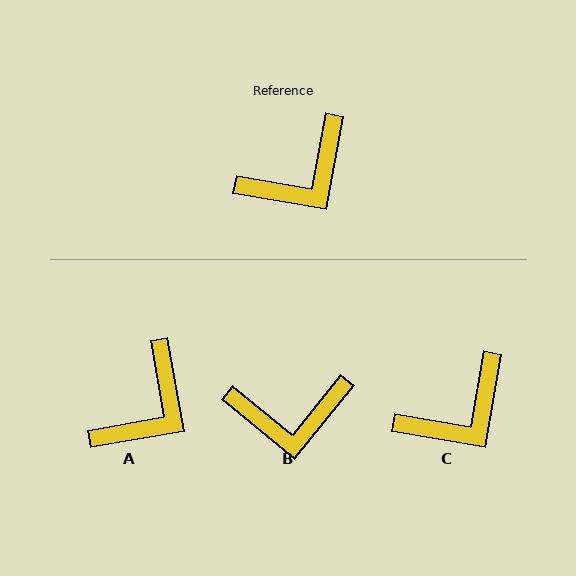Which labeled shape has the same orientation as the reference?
C.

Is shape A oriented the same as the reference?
No, it is off by about 20 degrees.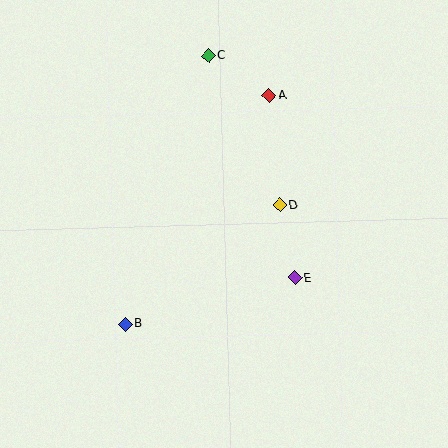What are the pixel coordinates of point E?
Point E is at (295, 278).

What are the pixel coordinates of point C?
Point C is at (209, 55).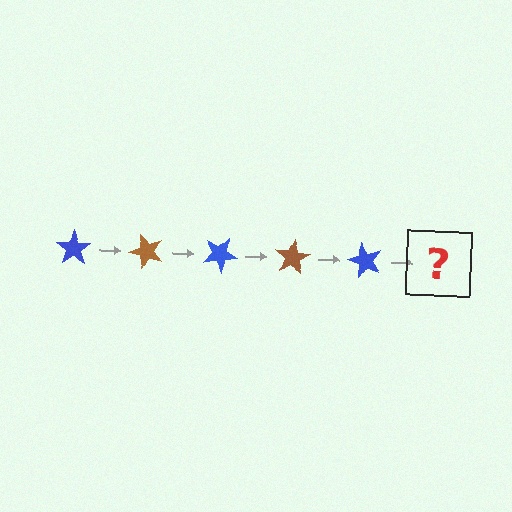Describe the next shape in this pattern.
It should be a brown star, rotated 250 degrees from the start.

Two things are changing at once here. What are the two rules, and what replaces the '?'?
The two rules are that it rotates 50 degrees each step and the color cycles through blue and brown. The '?' should be a brown star, rotated 250 degrees from the start.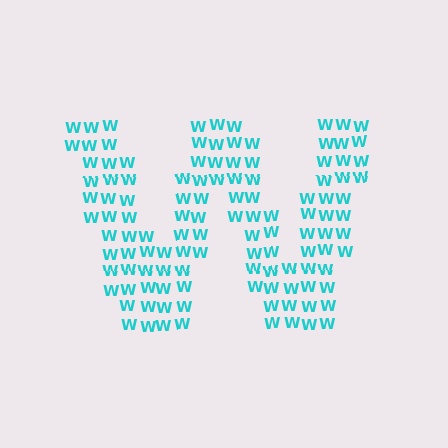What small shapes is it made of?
It is made of small letter W's.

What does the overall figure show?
The overall figure shows the letter W.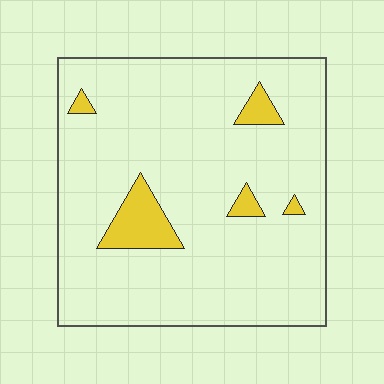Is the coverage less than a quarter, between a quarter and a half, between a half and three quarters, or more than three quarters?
Less than a quarter.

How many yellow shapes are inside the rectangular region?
5.